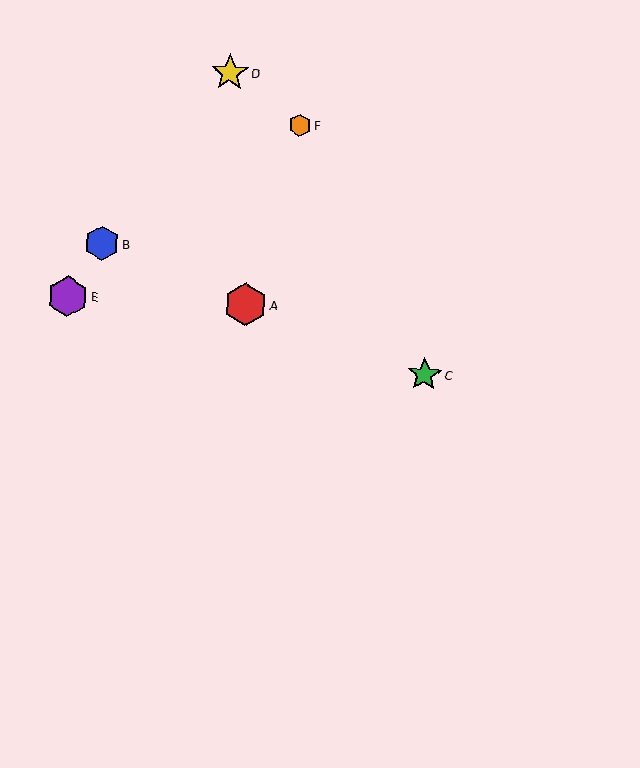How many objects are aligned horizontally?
2 objects (A, E) are aligned horizontally.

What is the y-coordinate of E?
Object E is at y≈296.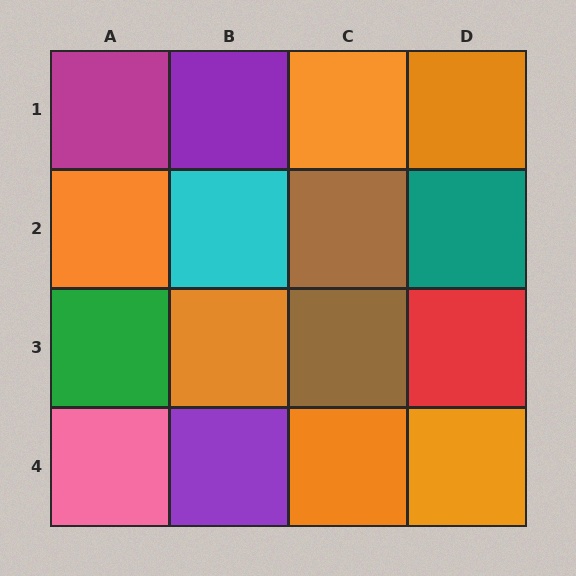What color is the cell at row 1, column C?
Orange.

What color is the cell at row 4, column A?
Pink.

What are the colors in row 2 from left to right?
Orange, cyan, brown, teal.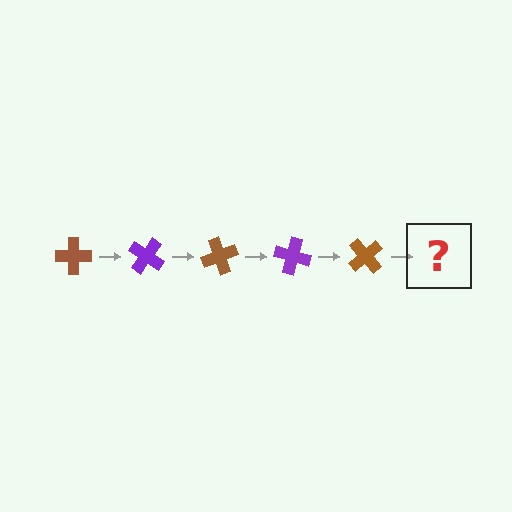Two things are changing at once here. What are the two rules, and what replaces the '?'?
The two rules are that it rotates 35 degrees each step and the color cycles through brown and purple. The '?' should be a purple cross, rotated 175 degrees from the start.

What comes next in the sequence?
The next element should be a purple cross, rotated 175 degrees from the start.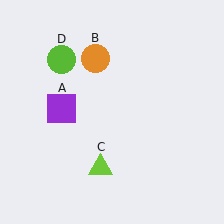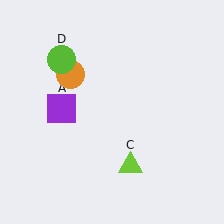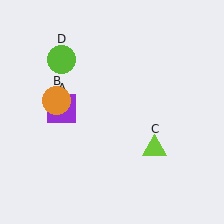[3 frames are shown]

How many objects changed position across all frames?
2 objects changed position: orange circle (object B), lime triangle (object C).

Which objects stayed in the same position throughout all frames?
Purple square (object A) and lime circle (object D) remained stationary.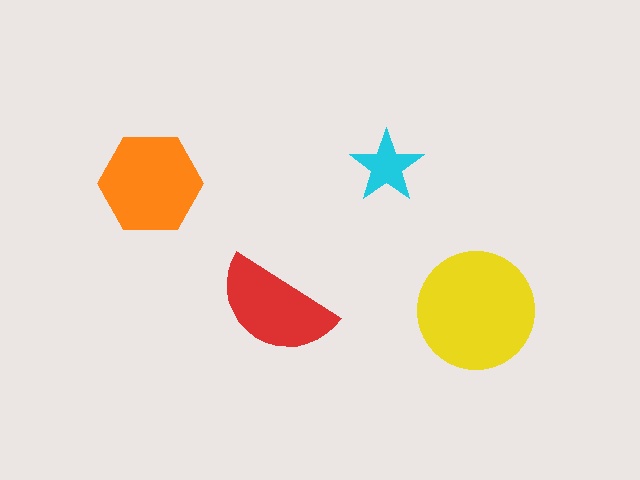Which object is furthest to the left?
The orange hexagon is leftmost.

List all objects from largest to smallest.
The yellow circle, the orange hexagon, the red semicircle, the cyan star.